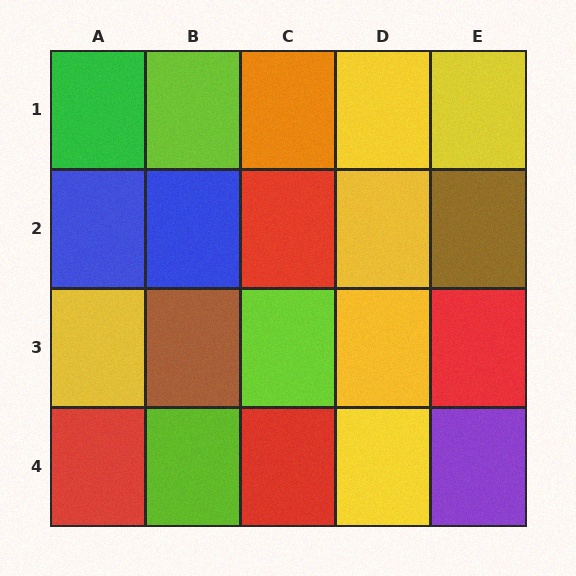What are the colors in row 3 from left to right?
Yellow, brown, lime, yellow, red.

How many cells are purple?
1 cell is purple.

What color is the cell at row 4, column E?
Purple.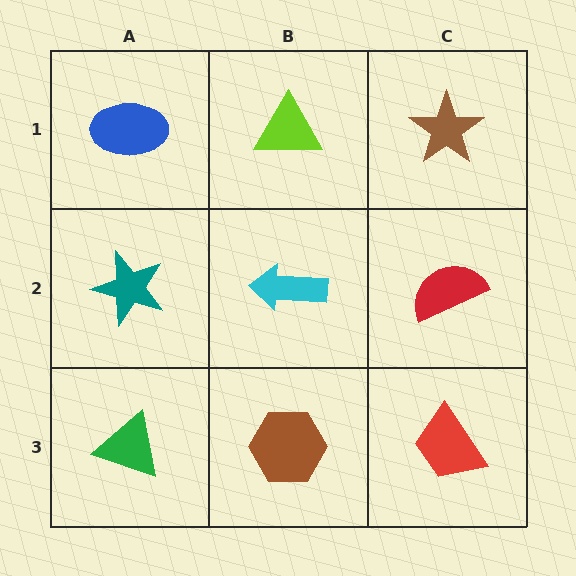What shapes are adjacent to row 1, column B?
A cyan arrow (row 2, column B), a blue ellipse (row 1, column A), a brown star (row 1, column C).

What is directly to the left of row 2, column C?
A cyan arrow.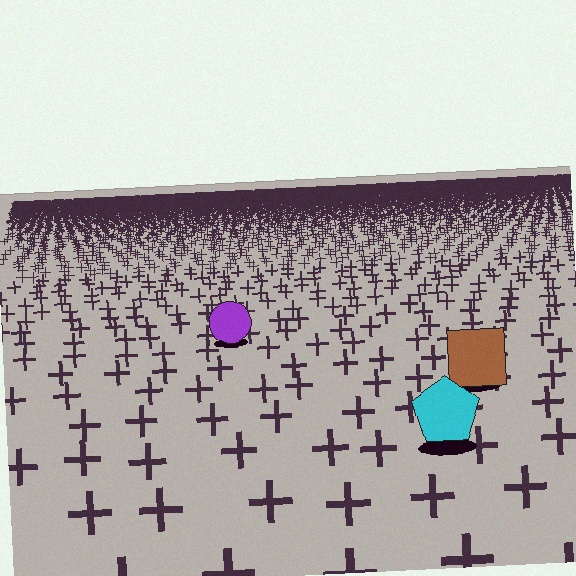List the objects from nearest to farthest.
From nearest to farthest: the cyan pentagon, the brown square, the purple circle.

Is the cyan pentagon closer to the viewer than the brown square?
Yes. The cyan pentagon is closer — you can tell from the texture gradient: the ground texture is coarser near it.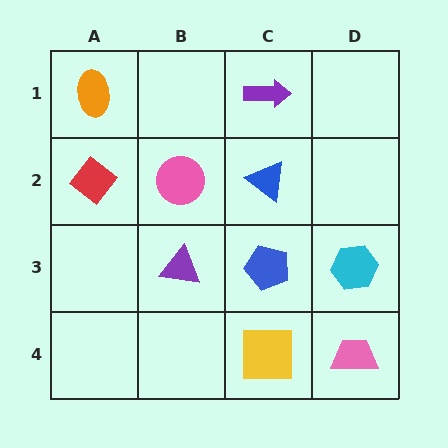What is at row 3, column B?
A purple triangle.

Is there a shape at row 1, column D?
No, that cell is empty.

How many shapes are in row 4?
2 shapes.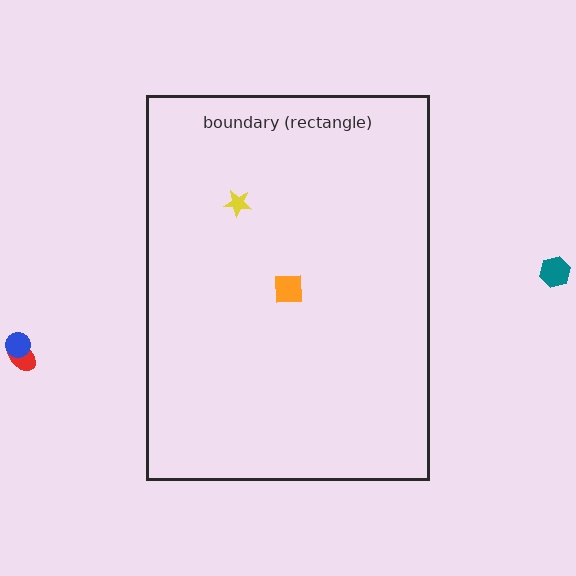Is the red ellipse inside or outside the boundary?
Outside.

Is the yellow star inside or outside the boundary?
Inside.